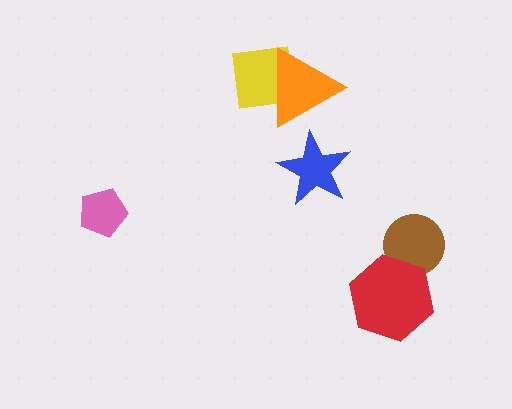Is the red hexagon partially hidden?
No, no other shape covers it.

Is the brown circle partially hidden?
Yes, it is partially covered by another shape.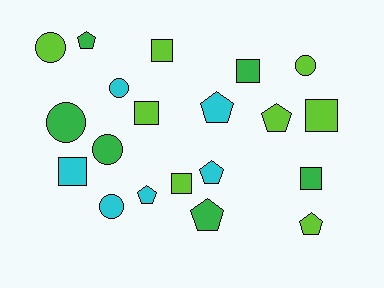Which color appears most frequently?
Lime, with 8 objects.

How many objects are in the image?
There are 20 objects.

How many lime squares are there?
There are 4 lime squares.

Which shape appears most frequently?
Square, with 7 objects.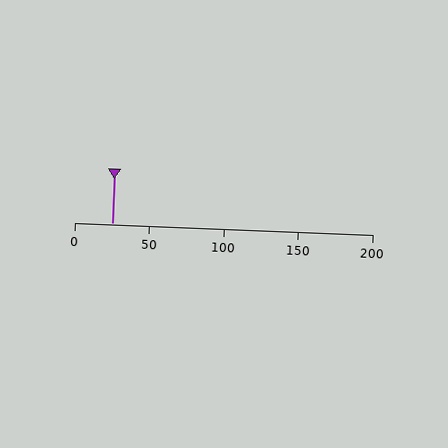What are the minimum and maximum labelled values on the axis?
The axis runs from 0 to 200.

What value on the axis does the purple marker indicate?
The marker indicates approximately 25.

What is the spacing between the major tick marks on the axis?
The major ticks are spaced 50 apart.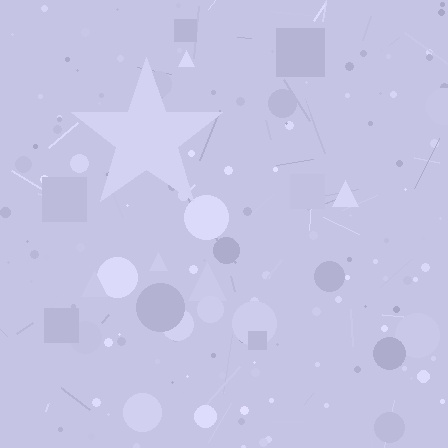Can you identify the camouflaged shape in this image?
The camouflaged shape is a star.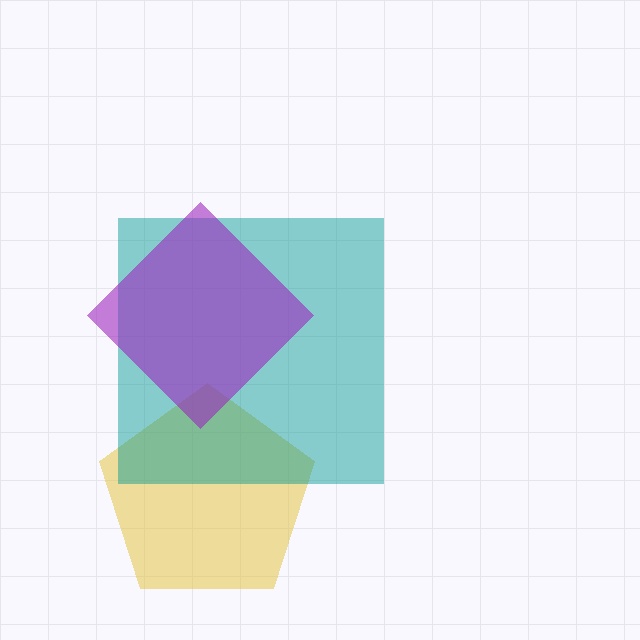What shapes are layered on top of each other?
The layered shapes are: a yellow pentagon, a teal square, a purple diamond.